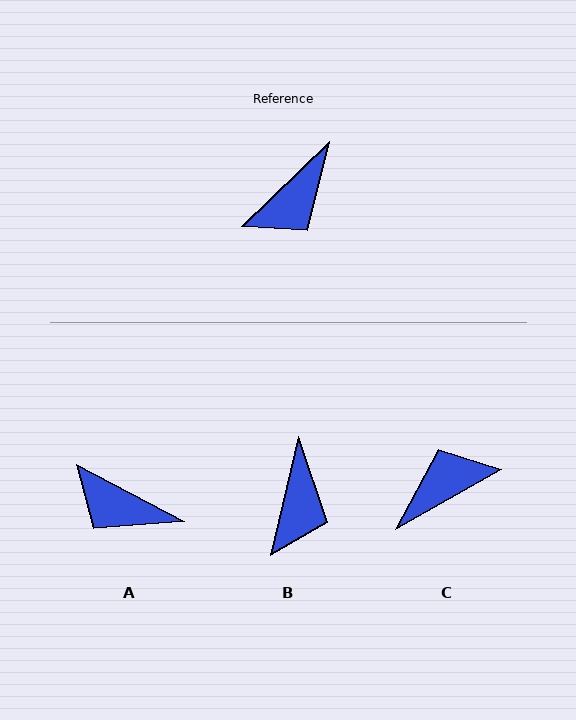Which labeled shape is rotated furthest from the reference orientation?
C, about 166 degrees away.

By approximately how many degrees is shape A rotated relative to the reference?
Approximately 72 degrees clockwise.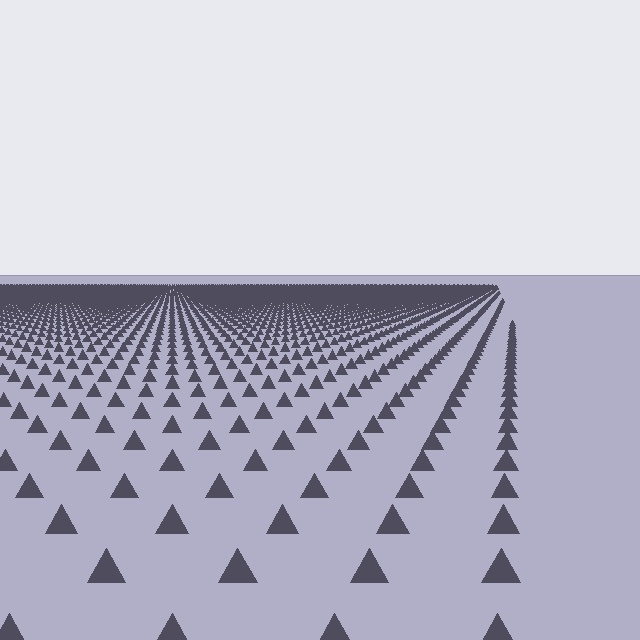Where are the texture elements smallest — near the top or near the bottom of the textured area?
Near the top.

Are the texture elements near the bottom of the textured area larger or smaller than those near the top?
Larger. Near the bottom, elements are closer to the viewer and appear at a bigger on-screen size.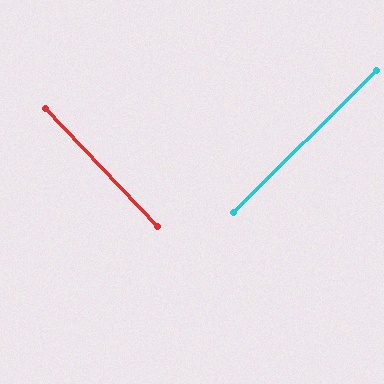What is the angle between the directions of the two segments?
Approximately 88 degrees.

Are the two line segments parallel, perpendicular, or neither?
Perpendicular — they meet at approximately 88°.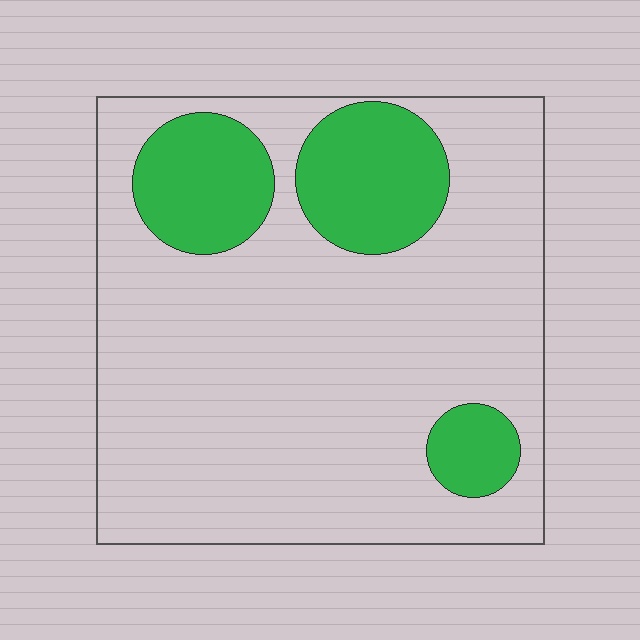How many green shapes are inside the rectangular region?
3.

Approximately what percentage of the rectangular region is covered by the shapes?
Approximately 20%.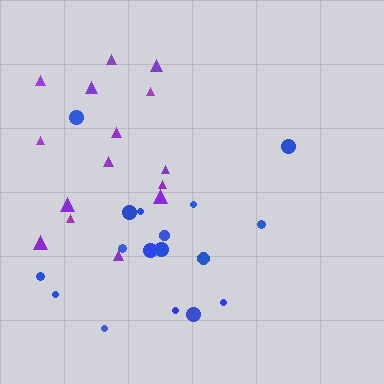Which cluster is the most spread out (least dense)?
Purple.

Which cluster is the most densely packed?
Blue.